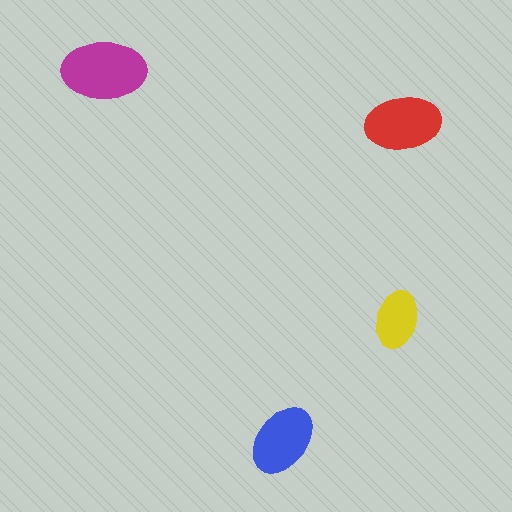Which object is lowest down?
The blue ellipse is bottommost.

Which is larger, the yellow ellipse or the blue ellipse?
The blue one.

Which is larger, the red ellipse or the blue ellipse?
The red one.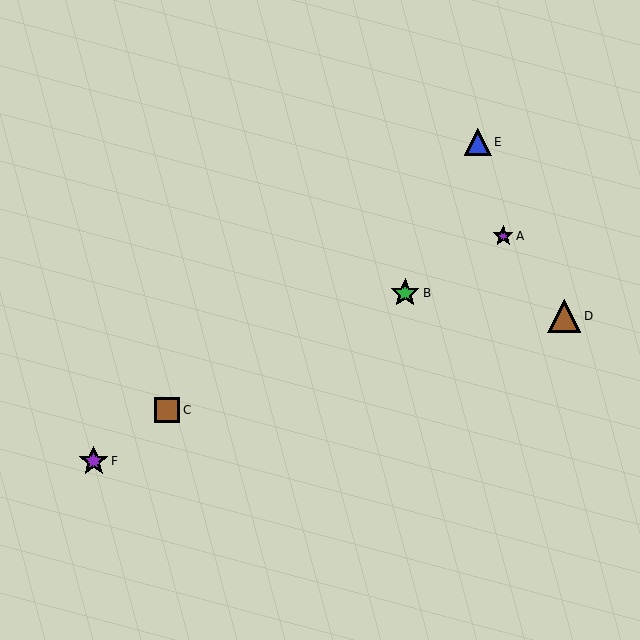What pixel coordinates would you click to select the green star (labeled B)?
Click at (405, 293) to select the green star B.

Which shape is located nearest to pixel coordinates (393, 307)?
The green star (labeled B) at (405, 293) is nearest to that location.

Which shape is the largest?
The brown triangle (labeled D) is the largest.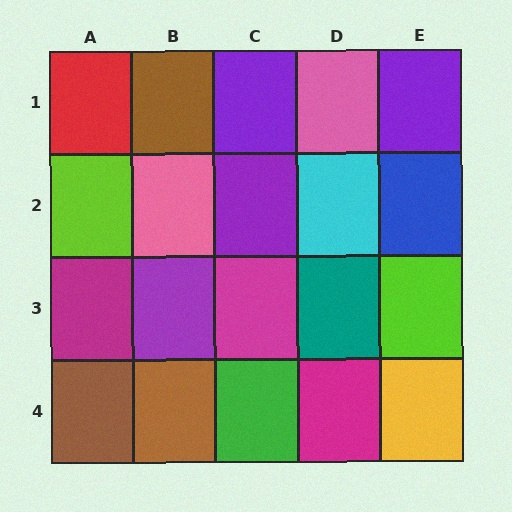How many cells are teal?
1 cell is teal.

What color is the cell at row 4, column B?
Brown.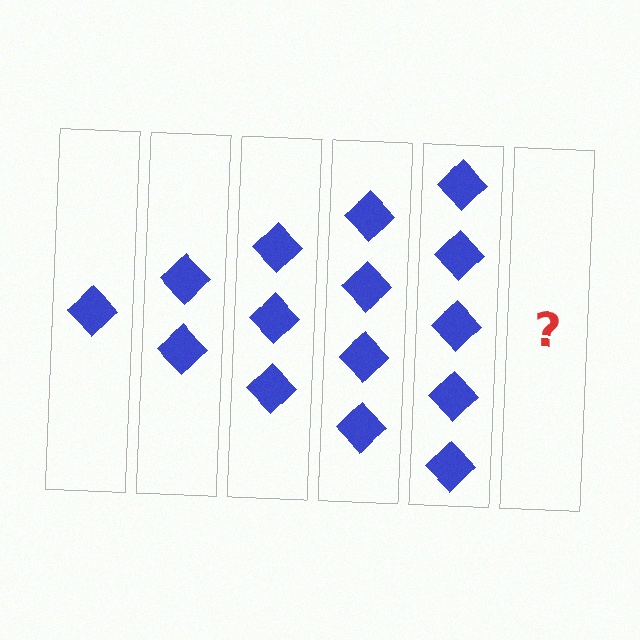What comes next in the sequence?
The next element should be 6 diamonds.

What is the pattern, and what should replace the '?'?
The pattern is that each step adds one more diamond. The '?' should be 6 diamonds.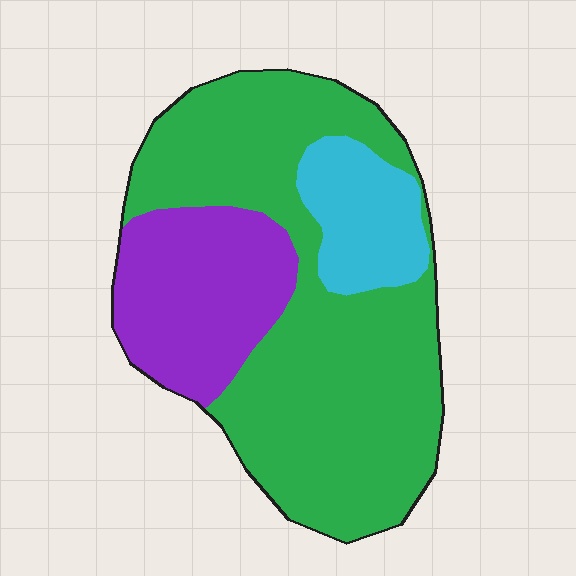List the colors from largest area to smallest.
From largest to smallest: green, purple, cyan.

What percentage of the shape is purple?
Purple takes up about one quarter (1/4) of the shape.